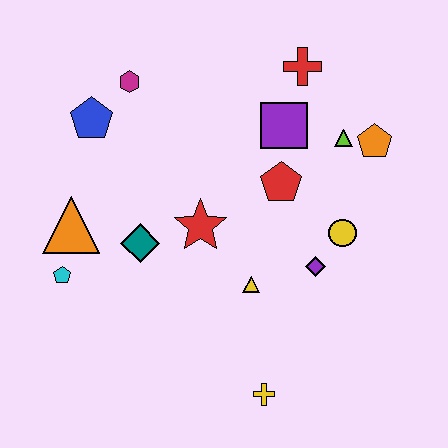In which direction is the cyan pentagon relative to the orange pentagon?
The cyan pentagon is to the left of the orange pentagon.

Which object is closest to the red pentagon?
The purple square is closest to the red pentagon.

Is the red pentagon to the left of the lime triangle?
Yes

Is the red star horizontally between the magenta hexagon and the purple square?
Yes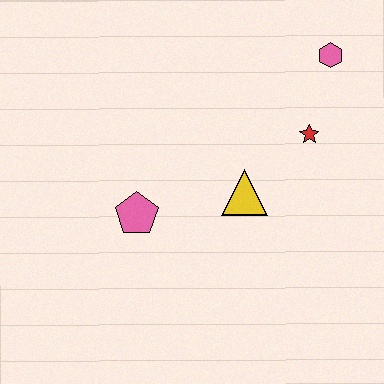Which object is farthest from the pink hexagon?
The pink pentagon is farthest from the pink hexagon.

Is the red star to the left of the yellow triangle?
No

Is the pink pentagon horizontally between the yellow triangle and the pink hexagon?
No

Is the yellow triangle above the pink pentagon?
Yes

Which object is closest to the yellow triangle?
The red star is closest to the yellow triangle.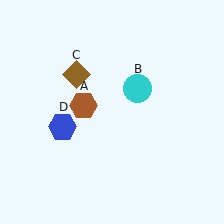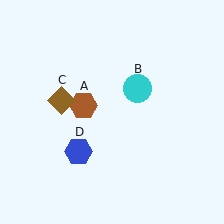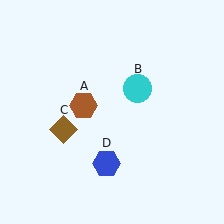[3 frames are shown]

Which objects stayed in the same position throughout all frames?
Brown hexagon (object A) and cyan circle (object B) remained stationary.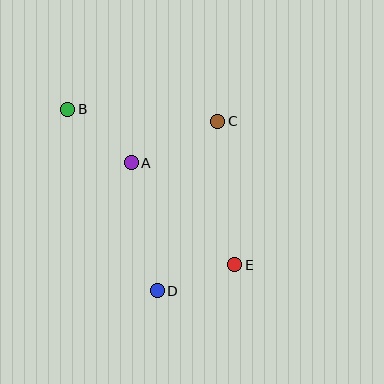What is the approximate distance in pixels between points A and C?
The distance between A and C is approximately 96 pixels.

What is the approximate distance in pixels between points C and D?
The distance between C and D is approximately 180 pixels.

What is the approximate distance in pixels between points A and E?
The distance between A and E is approximately 145 pixels.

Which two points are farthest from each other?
Points B and E are farthest from each other.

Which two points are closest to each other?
Points D and E are closest to each other.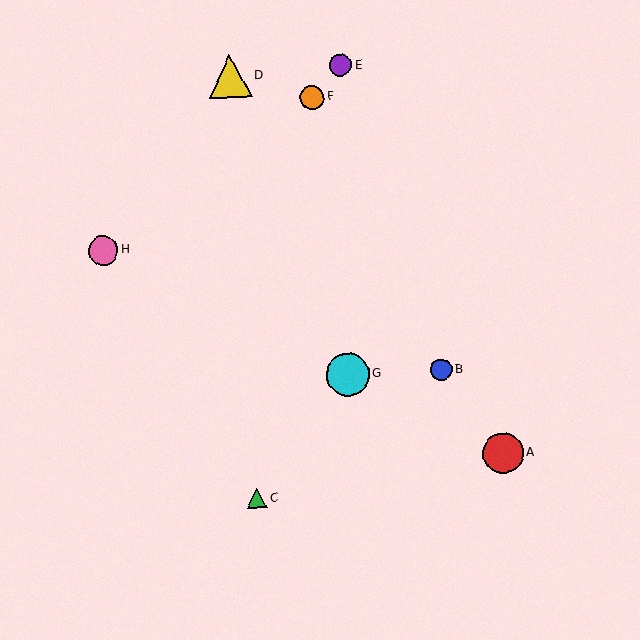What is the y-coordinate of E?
Object E is at y≈65.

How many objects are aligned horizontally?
2 objects (B, G) are aligned horizontally.